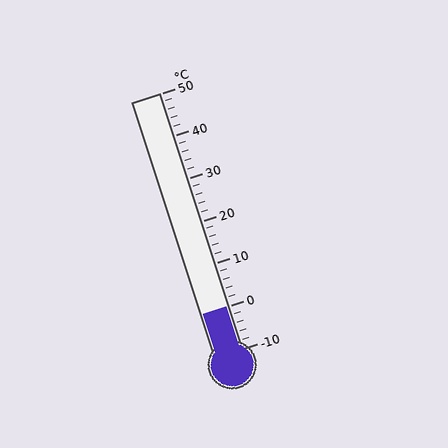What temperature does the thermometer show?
The thermometer shows approximately 0°C.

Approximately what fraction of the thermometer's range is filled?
The thermometer is filled to approximately 15% of its range.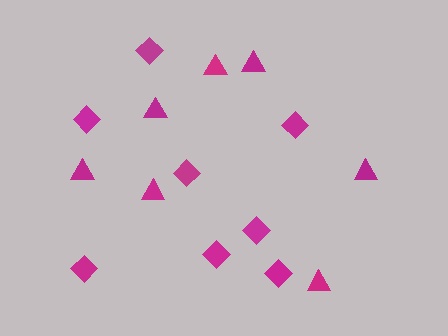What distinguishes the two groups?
There are 2 groups: one group of triangles (7) and one group of diamonds (8).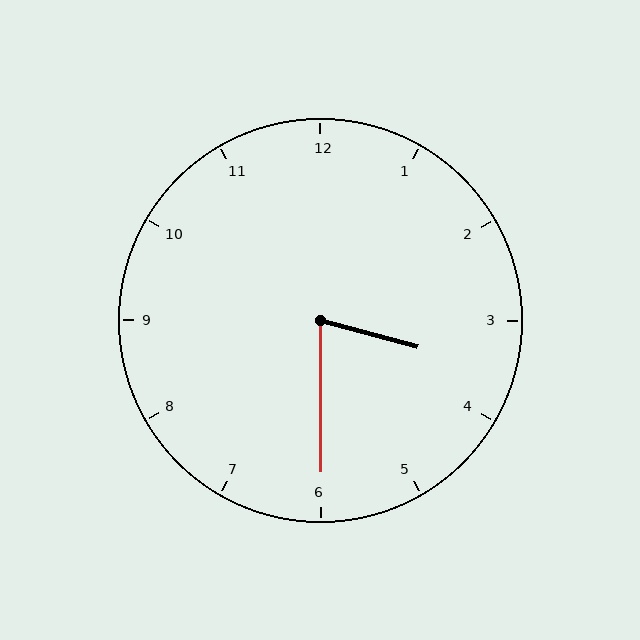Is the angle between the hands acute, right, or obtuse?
It is acute.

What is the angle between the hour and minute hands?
Approximately 75 degrees.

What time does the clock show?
3:30.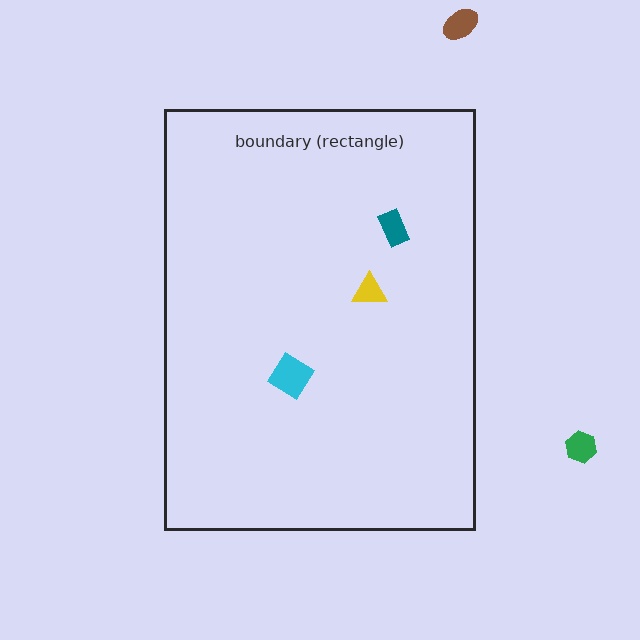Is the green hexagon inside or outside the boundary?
Outside.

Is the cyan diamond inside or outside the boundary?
Inside.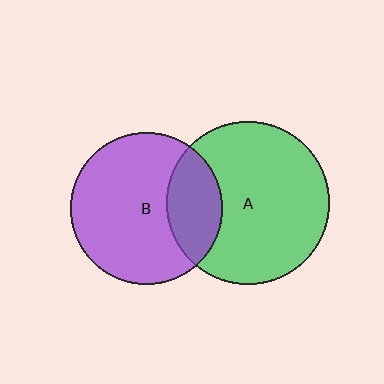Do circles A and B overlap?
Yes.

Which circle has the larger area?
Circle A (green).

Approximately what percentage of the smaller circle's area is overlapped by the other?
Approximately 25%.